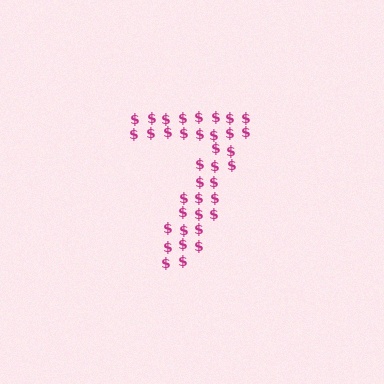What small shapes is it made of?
It is made of small dollar signs.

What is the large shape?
The large shape is the digit 7.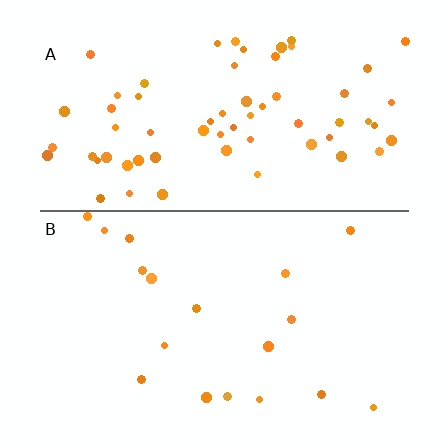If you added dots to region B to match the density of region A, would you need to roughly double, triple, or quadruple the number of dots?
Approximately quadruple.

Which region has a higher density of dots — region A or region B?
A (the top).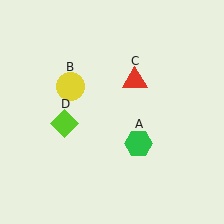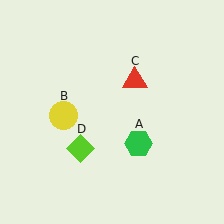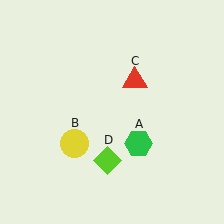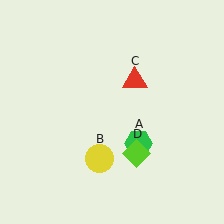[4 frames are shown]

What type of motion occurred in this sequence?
The yellow circle (object B), lime diamond (object D) rotated counterclockwise around the center of the scene.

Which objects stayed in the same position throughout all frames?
Green hexagon (object A) and red triangle (object C) remained stationary.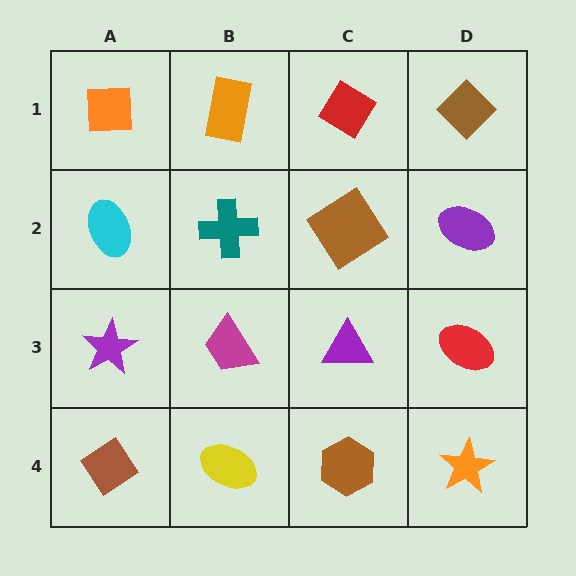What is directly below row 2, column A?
A purple star.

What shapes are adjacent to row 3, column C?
A brown diamond (row 2, column C), a brown hexagon (row 4, column C), a magenta trapezoid (row 3, column B), a red ellipse (row 3, column D).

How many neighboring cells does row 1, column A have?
2.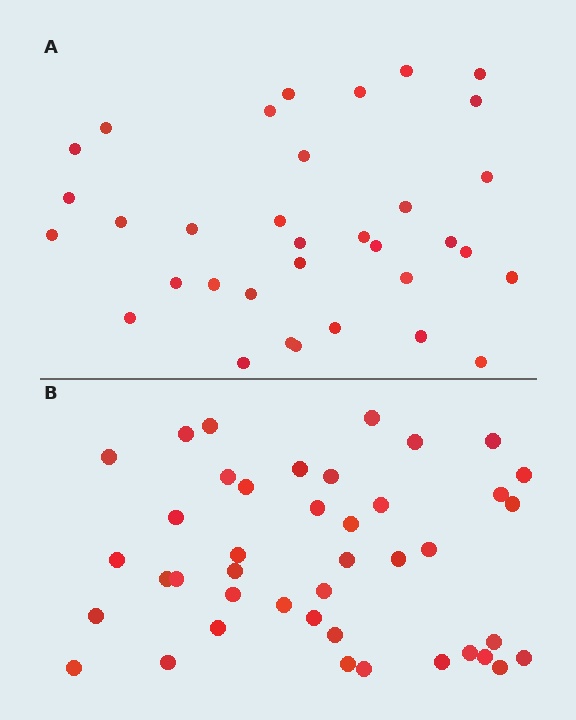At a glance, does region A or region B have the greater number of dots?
Region B (the bottom region) has more dots.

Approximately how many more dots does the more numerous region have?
Region B has roughly 8 or so more dots than region A.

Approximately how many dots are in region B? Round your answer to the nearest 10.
About 40 dots. (The exact count is 42, which rounds to 40.)